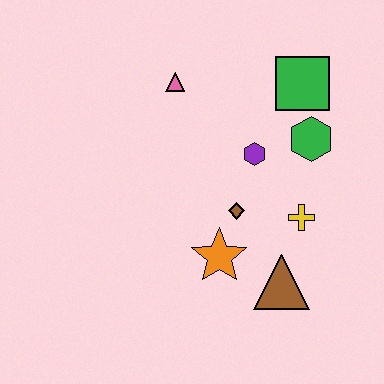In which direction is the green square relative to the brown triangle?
The green square is above the brown triangle.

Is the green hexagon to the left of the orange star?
No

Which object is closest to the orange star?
The brown diamond is closest to the orange star.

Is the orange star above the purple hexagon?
No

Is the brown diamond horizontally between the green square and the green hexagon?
No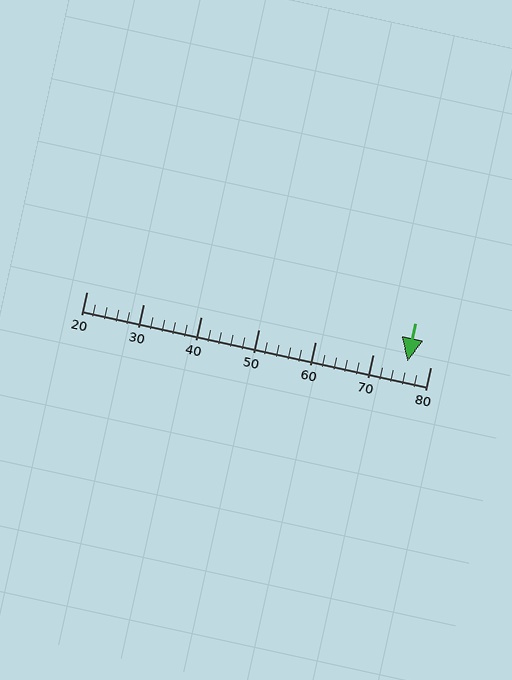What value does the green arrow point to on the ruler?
The green arrow points to approximately 76.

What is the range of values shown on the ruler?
The ruler shows values from 20 to 80.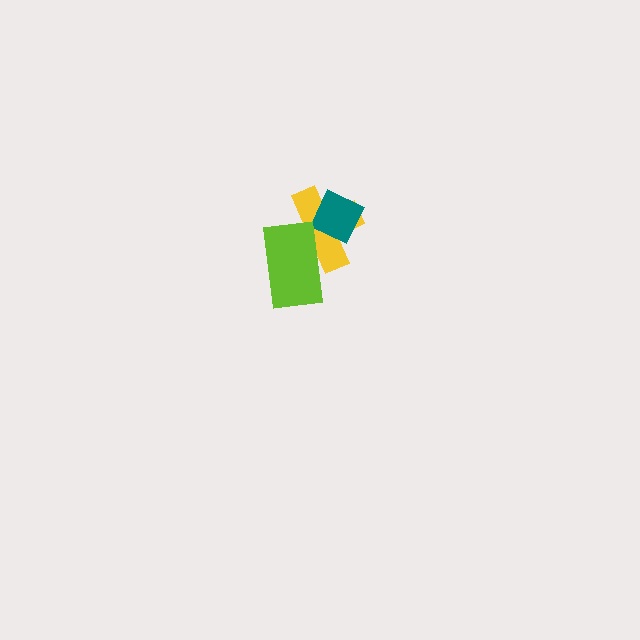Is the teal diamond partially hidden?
No, no other shape covers it.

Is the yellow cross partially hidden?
Yes, it is partially covered by another shape.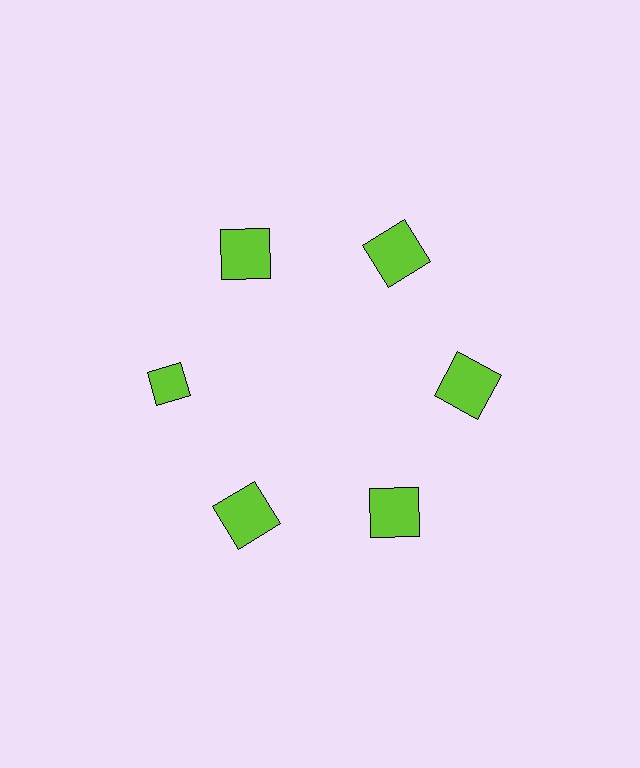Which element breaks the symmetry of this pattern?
The lime diamond at roughly the 9 o'clock position breaks the symmetry. All other shapes are lime squares.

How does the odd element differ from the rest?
It has a different shape: diamond instead of square.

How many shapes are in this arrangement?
There are 6 shapes arranged in a ring pattern.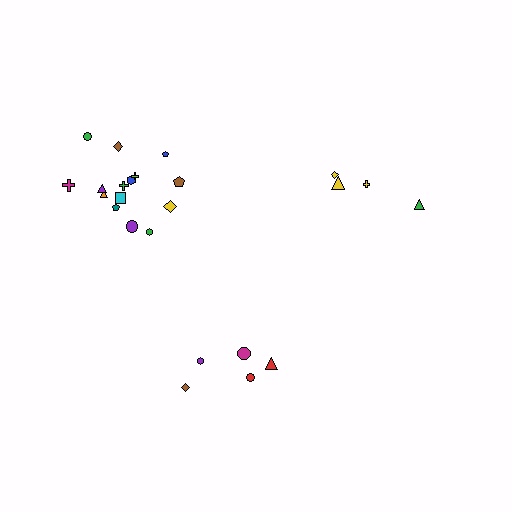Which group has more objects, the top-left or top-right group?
The top-left group.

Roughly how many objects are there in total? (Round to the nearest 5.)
Roughly 25 objects in total.